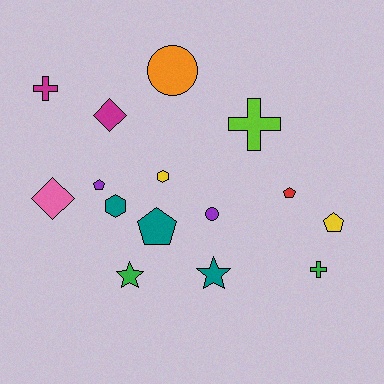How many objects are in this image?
There are 15 objects.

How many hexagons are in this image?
There are 2 hexagons.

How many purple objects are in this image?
There are 2 purple objects.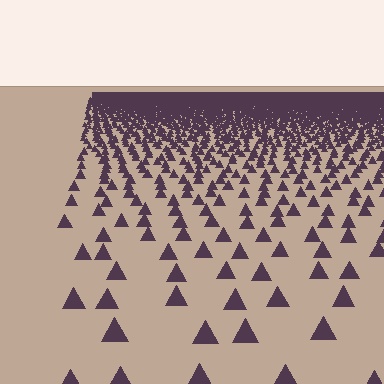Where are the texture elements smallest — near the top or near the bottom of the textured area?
Near the top.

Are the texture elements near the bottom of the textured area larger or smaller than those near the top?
Larger. Near the bottom, elements are closer to the viewer and appear at a bigger on-screen size.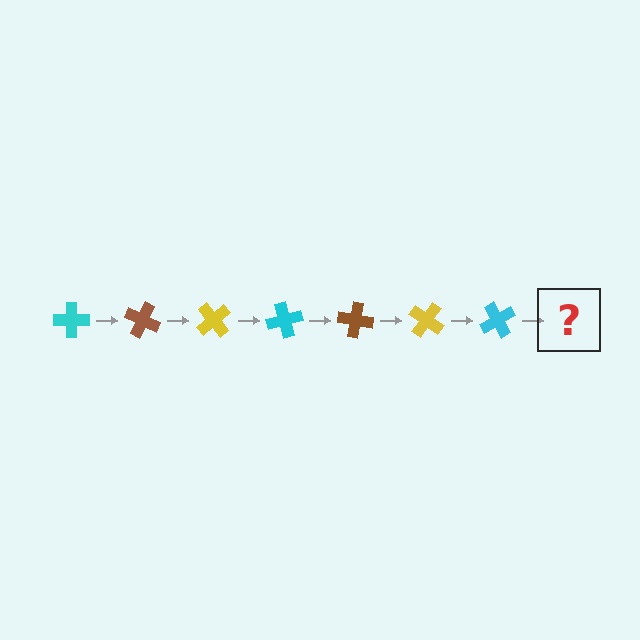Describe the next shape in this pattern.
It should be a brown cross, rotated 175 degrees from the start.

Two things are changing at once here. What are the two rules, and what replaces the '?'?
The two rules are that it rotates 25 degrees each step and the color cycles through cyan, brown, and yellow. The '?' should be a brown cross, rotated 175 degrees from the start.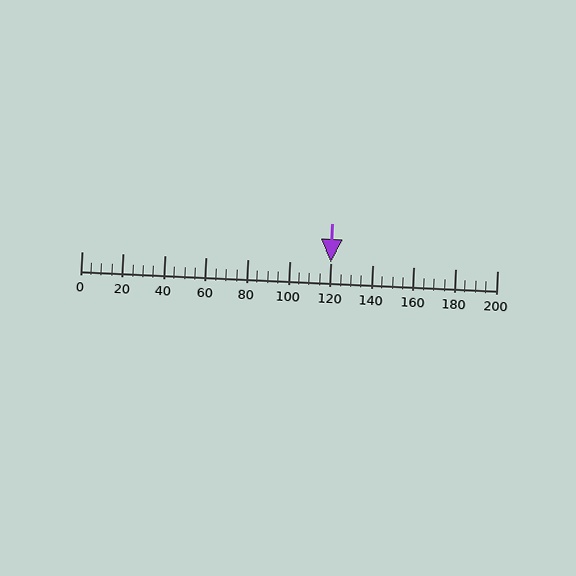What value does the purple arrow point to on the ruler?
The purple arrow points to approximately 120.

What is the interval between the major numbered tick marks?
The major tick marks are spaced 20 units apart.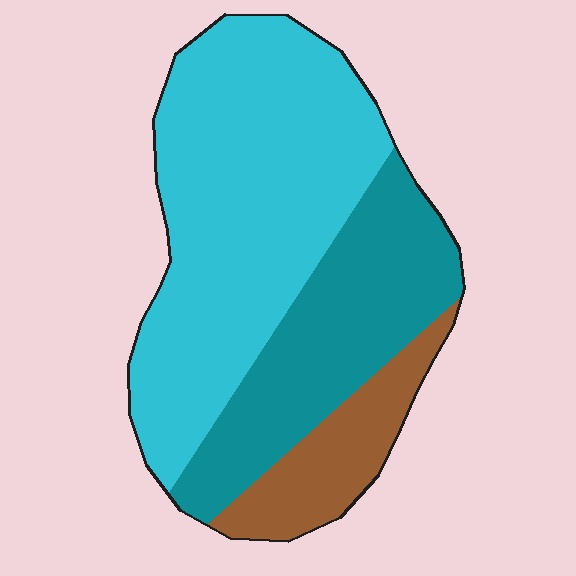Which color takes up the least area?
Brown, at roughly 15%.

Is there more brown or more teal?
Teal.